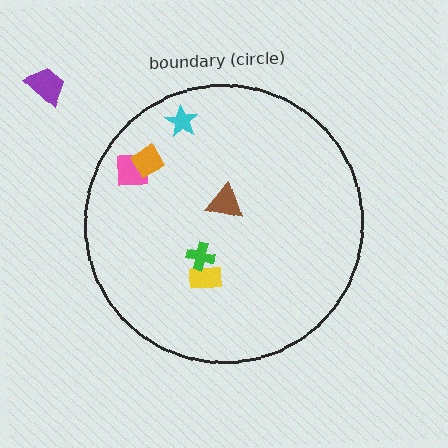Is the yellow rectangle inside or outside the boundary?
Inside.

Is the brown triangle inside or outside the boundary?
Inside.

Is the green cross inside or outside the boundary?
Inside.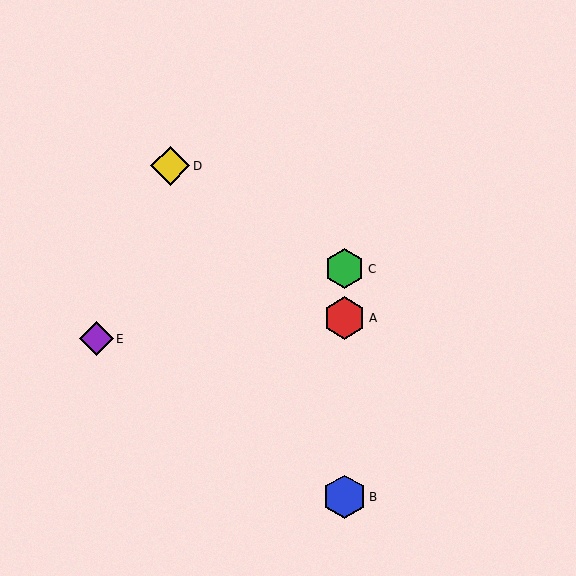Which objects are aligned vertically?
Objects A, B, C are aligned vertically.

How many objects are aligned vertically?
3 objects (A, B, C) are aligned vertically.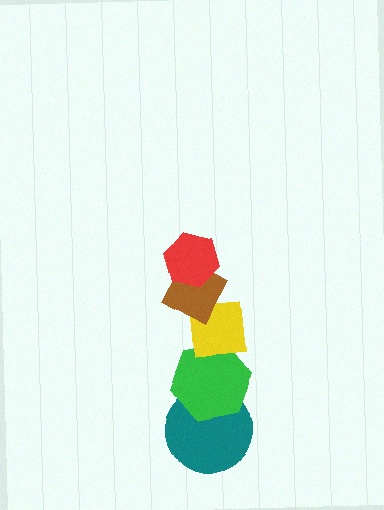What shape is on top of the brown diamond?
The red hexagon is on top of the brown diamond.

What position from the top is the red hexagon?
The red hexagon is 1st from the top.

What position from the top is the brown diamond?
The brown diamond is 2nd from the top.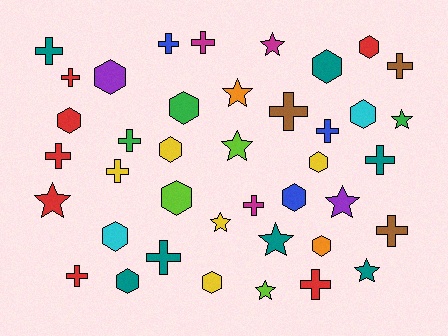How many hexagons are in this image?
There are 14 hexagons.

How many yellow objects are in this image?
There are 5 yellow objects.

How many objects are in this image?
There are 40 objects.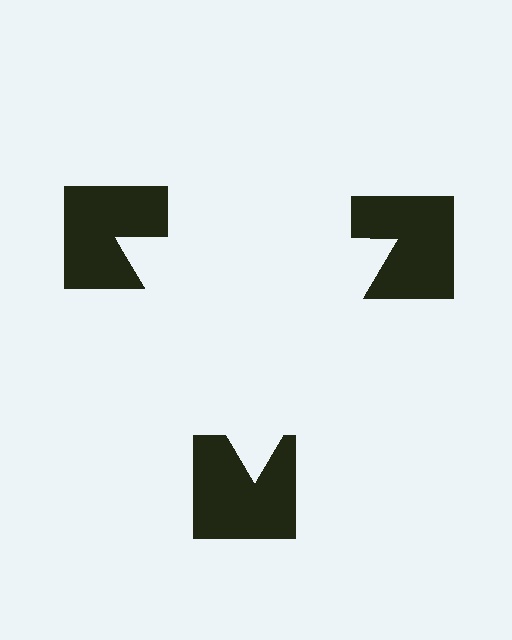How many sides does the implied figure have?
3 sides.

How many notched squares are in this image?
There are 3 — one at each vertex of the illusory triangle.